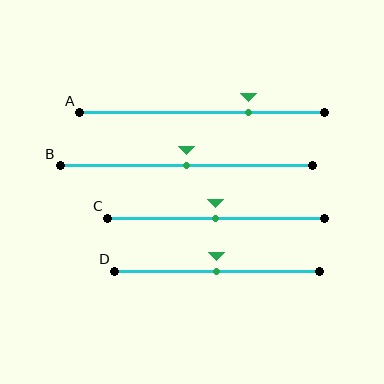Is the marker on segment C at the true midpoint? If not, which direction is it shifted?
Yes, the marker on segment C is at the true midpoint.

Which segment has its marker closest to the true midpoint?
Segment B has its marker closest to the true midpoint.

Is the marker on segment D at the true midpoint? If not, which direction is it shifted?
Yes, the marker on segment D is at the true midpoint.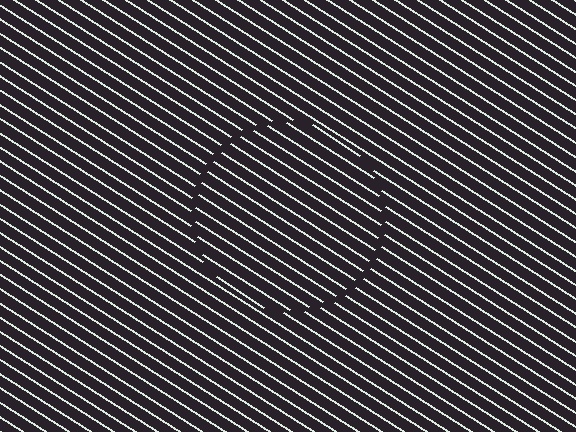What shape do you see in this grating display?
An illusory circle. The interior of the shape contains the same grating, shifted by half a period — the contour is defined by the phase discontinuity where line-ends from the inner and outer gratings abut.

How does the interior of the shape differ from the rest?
The interior of the shape contains the same grating, shifted by half a period — the contour is defined by the phase discontinuity where line-ends from the inner and outer gratings abut.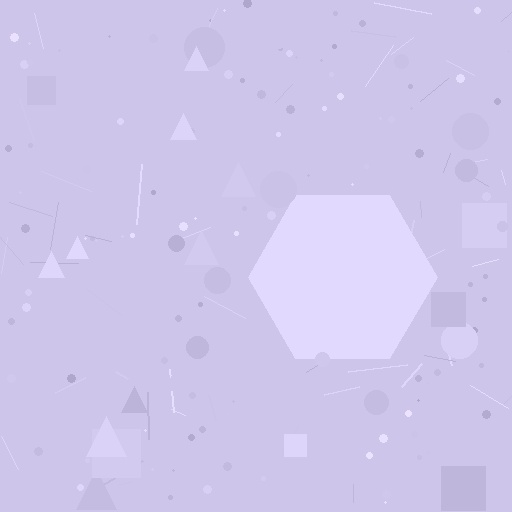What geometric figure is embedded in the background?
A hexagon is embedded in the background.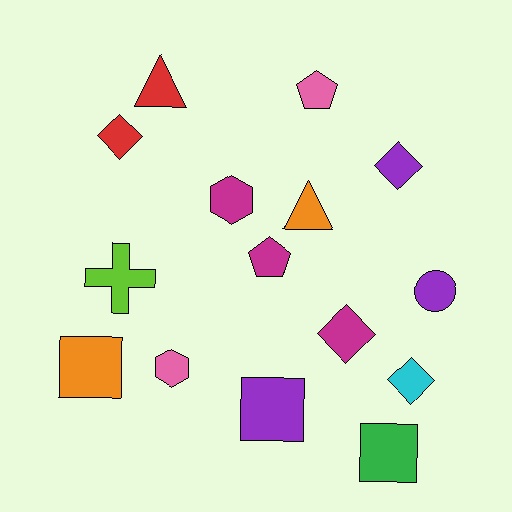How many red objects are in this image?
There are 2 red objects.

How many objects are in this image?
There are 15 objects.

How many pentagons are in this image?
There are 2 pentagons.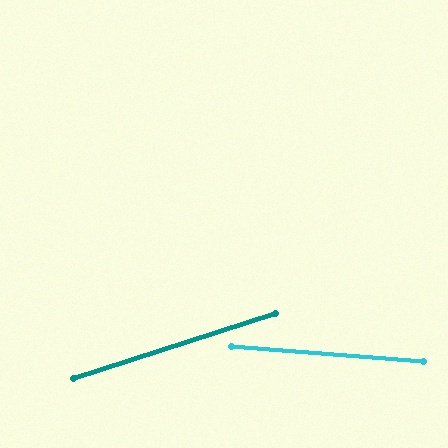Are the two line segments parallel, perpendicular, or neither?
Neither parallel nor perpendicular — they differ by about 22°.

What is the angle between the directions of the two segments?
Approximately 22 degrees.